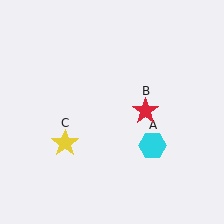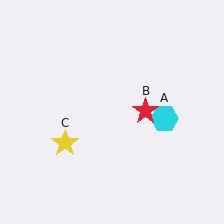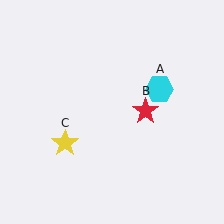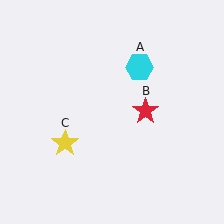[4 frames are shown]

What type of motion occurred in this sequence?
The cyan hexagon (object A) rotated counterclockwise around the center of the scene.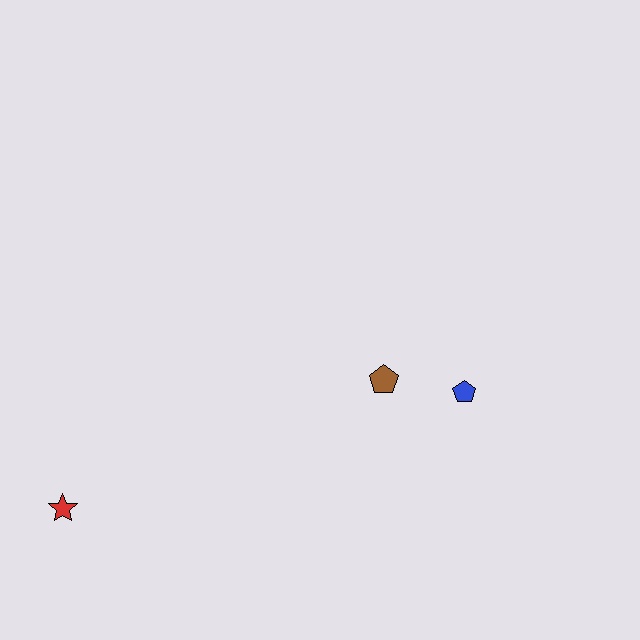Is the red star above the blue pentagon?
No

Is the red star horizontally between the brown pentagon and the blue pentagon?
No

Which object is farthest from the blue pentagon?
The red star is farthest from the blue pentagon.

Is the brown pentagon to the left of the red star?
No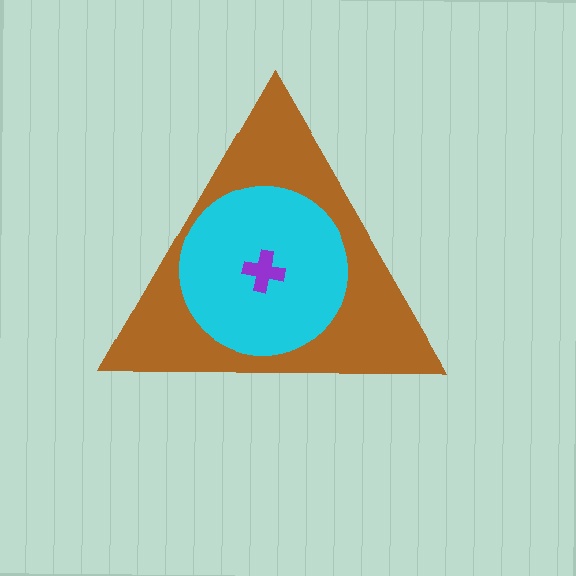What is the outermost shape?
The brown triangle.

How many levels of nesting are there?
3.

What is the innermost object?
The purple cross.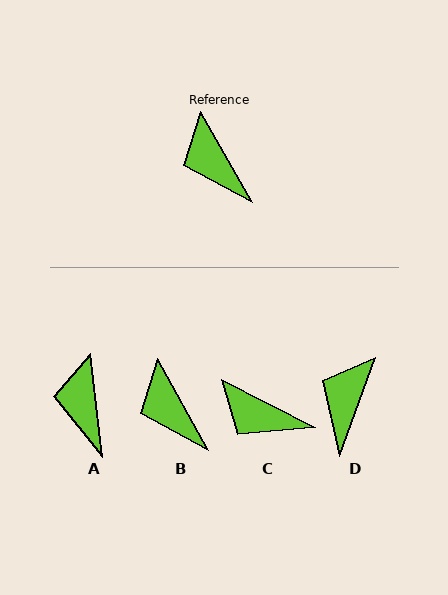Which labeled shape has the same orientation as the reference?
B.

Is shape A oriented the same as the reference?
No, it is off by about 23 degrees.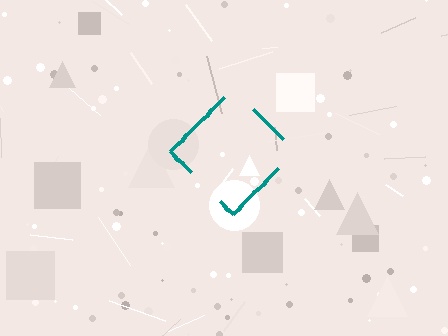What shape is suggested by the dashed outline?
The dashed outline suggests a diamond.